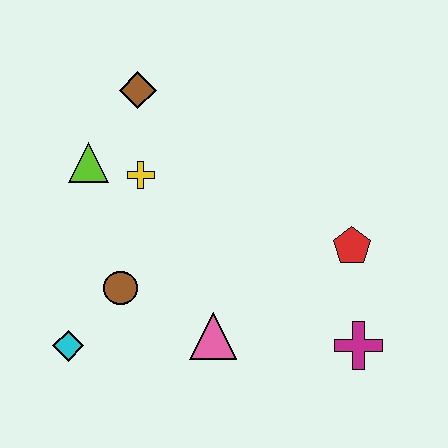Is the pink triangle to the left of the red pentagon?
Yes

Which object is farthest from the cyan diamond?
The red pentagon is farthest from the cyan diamond.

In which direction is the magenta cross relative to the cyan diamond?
The magenta cross is to the right of the cyan diamond.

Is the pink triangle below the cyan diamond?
No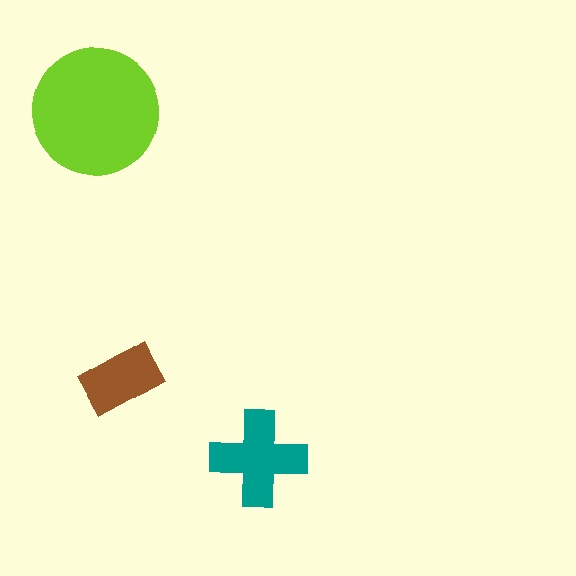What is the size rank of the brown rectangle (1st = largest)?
3rd.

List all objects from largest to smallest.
The lime circle, the teal cross, the brown rectangle.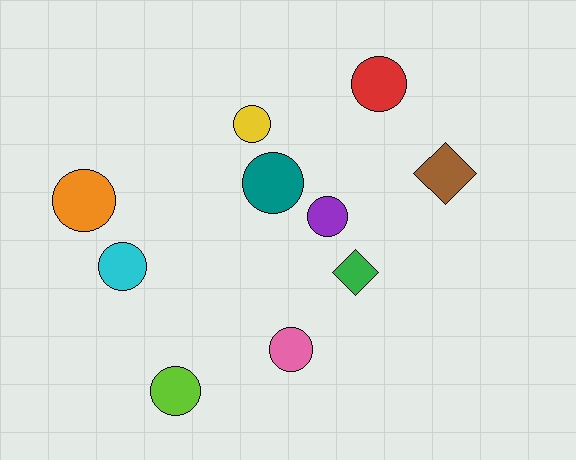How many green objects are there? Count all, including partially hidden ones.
There is 1 green object.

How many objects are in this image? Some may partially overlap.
There are 10 objects.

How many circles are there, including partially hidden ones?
There are 8 circles.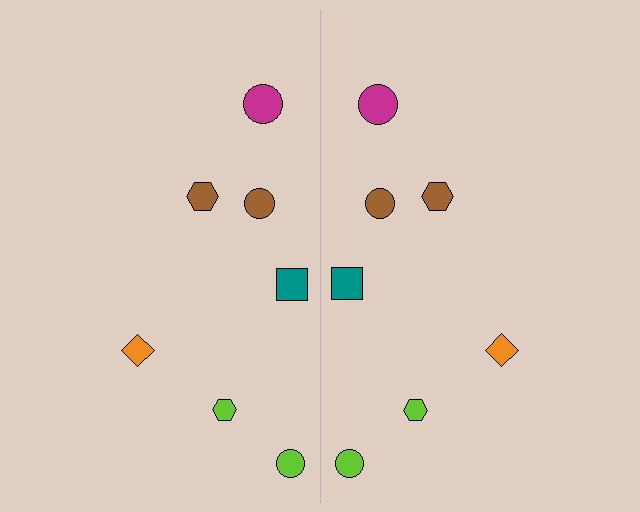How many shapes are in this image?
There are 14 shapes in this image.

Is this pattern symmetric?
Yes, this pattern has bilateral (reflection) symmetry.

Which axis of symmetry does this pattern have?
The pattern has a vertical axis of symmetry running through the center of the image.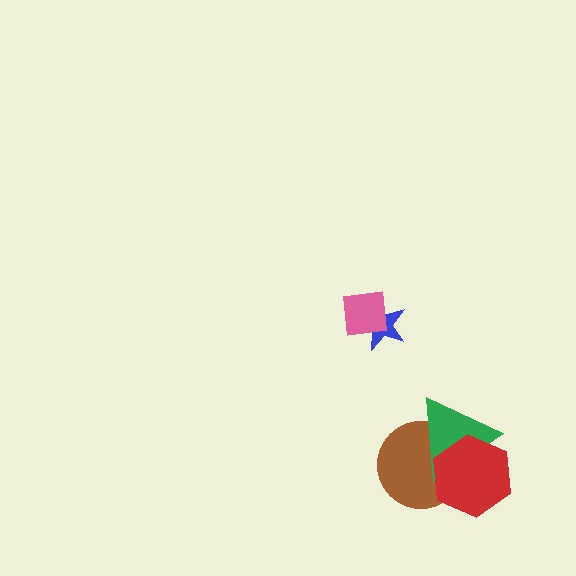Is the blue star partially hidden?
Yes, it is partially covered by another shape.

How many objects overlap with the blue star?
1 object overlaps with the blue star.